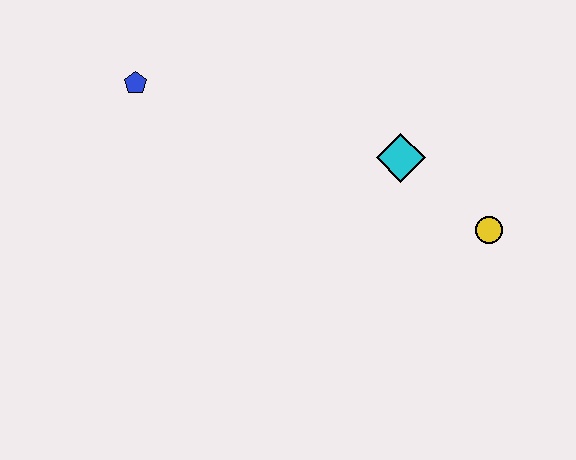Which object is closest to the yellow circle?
The cyan diamond is closest to the yellow circle.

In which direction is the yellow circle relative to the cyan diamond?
The yellow circle is to the right of the cyan diamond.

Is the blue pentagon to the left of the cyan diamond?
Yes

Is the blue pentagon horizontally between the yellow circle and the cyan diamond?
No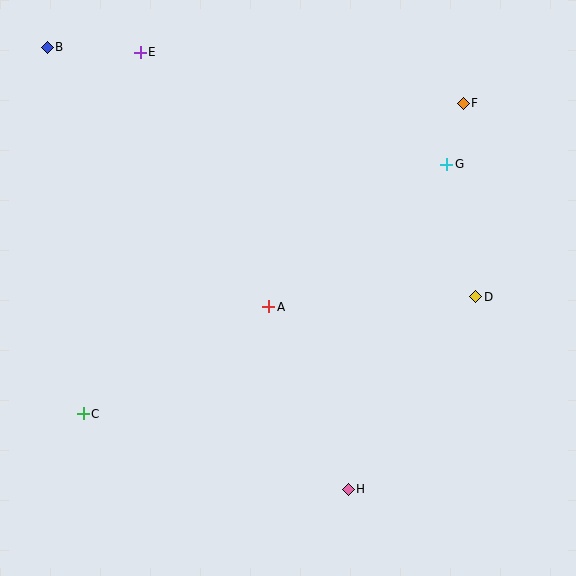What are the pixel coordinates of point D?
Point D is at (476, 297).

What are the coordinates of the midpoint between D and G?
The midpoint between D and G is at (461, 230).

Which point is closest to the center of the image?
Point A at (269, 307) is closest to the center.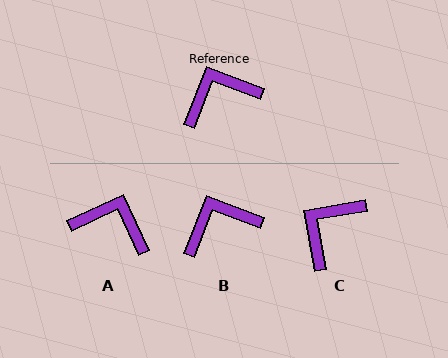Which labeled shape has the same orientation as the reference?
B.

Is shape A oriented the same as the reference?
No, it is off by about 44 degrees.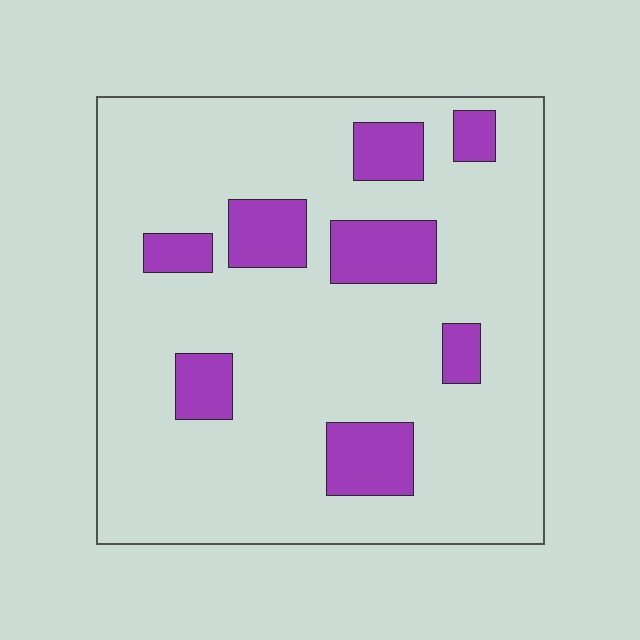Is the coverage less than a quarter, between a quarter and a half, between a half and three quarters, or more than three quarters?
Less than a quarter.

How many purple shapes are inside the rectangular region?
8.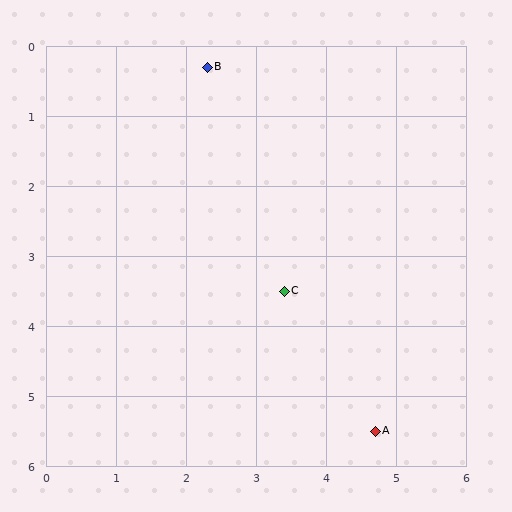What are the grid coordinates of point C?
Point C is at approximately (3.4, 3.5).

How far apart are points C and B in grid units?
Points C and B are about 3.4 grid units apart.